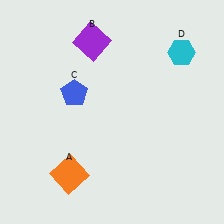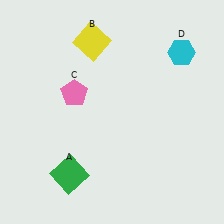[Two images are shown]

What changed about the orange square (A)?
In Image 1, A is orange. In Image 2, it changed to green.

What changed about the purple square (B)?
In Image 1, B is purple. In Image 2, it changed to yellow.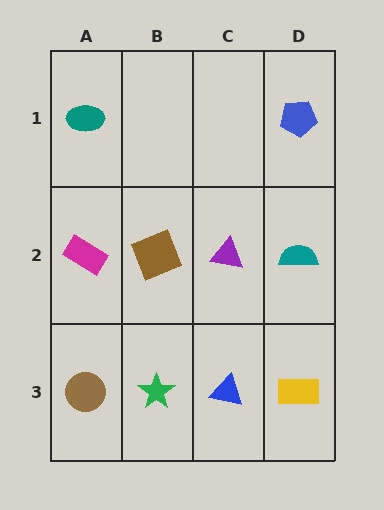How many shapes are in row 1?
2 shapes.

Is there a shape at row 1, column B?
No, that cell is empty.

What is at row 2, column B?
A brown square.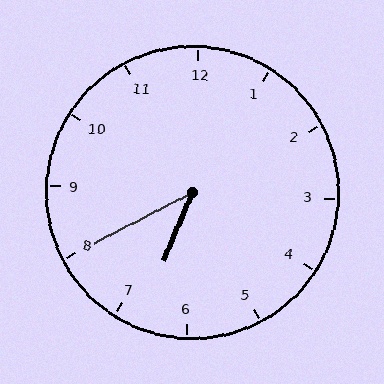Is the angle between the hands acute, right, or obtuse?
It is acute.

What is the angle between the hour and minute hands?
Approximately 40 degrees.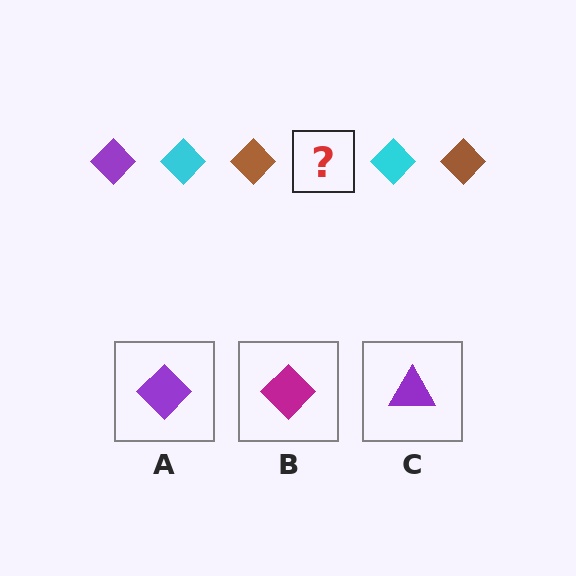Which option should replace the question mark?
Option A.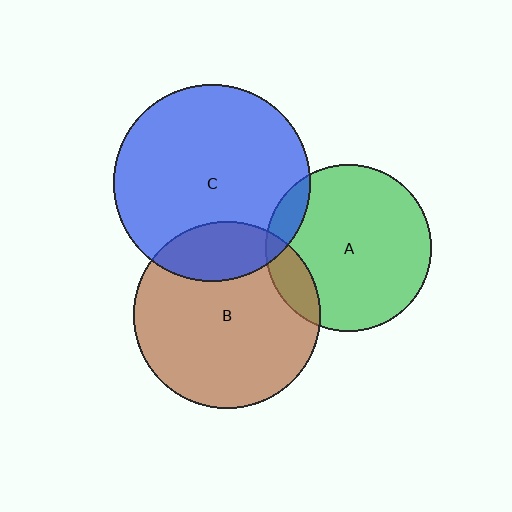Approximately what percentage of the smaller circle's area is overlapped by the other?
Approximately 15%.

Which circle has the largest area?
Circle C (blue).